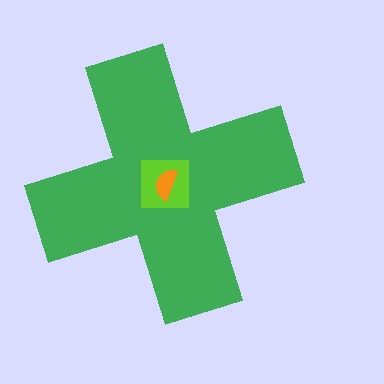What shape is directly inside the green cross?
The lime square.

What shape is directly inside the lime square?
The orange semicircle.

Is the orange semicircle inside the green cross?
Yes.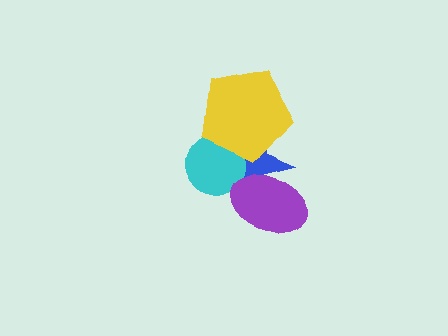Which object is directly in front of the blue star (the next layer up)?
The cyan circle is directly in front of the blue star.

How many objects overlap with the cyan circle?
2 objects overlap with the cyan circle.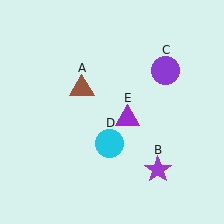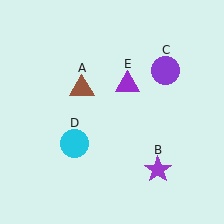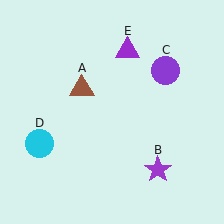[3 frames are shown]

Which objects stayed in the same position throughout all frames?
Brown triangle (object A) and purple star (object B) and purple circle (object C) remained stationary.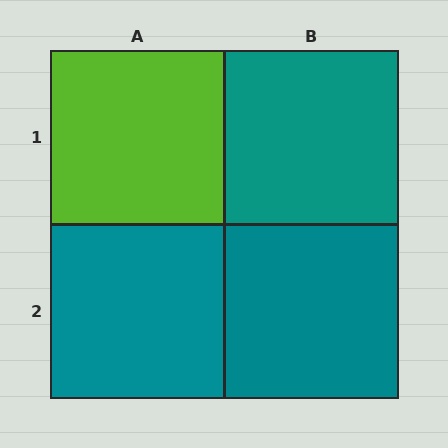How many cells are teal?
3 cells are teal.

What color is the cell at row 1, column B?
Teal.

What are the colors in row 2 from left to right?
Teal, teal.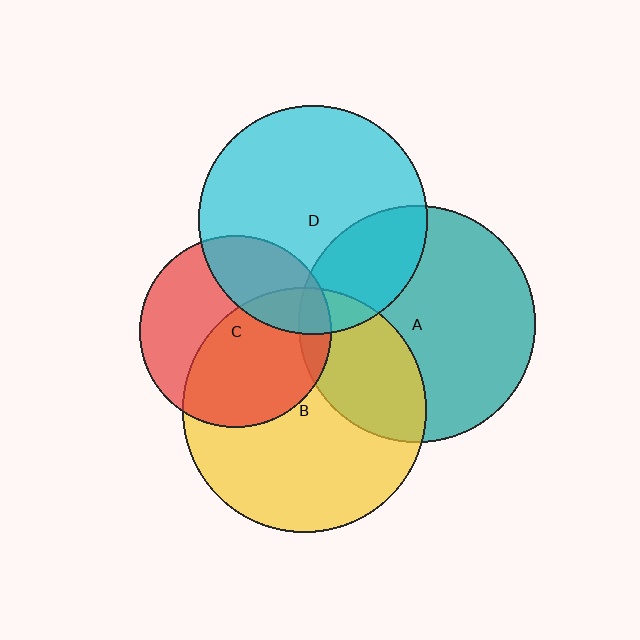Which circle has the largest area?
Circle B (yellow).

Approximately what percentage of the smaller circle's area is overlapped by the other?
Approximately 30%.